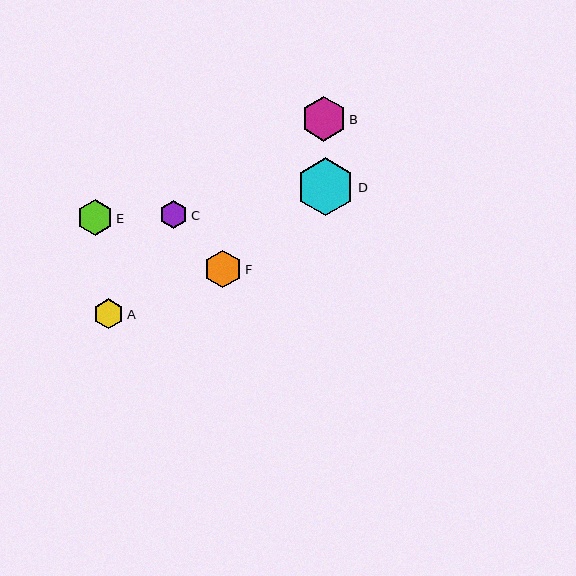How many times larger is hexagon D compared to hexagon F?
Hexagon D is approximately 1.6 times the size of hexagon F.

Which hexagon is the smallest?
Hexagon C is the smallest with a size of approximately 28 pixels.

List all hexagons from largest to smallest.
From largest to smallest: D, B, F, E, A, C.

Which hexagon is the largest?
Hexagon D is the largest with a size of approximately 58 pixels.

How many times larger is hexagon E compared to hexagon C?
Hexagon E is approximately 1.3 times the size of hexagon C.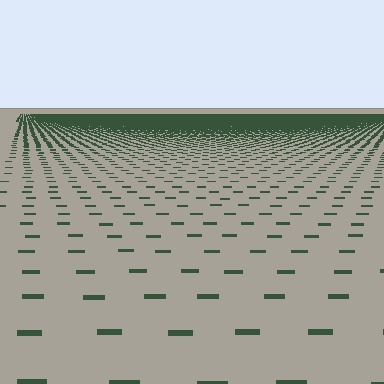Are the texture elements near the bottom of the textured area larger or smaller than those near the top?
Larger. Near the bottom, elements are closer to the viewer and appear at a bigger on-screen size.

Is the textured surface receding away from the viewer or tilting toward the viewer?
The surface is receding away from the viewer. Texture elements get smaller and denser toward the top.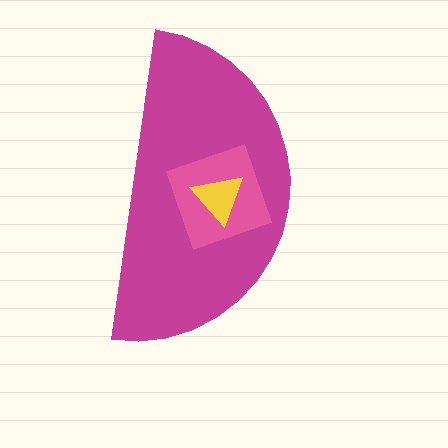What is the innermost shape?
The yellow triangle.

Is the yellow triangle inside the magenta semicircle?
Yes.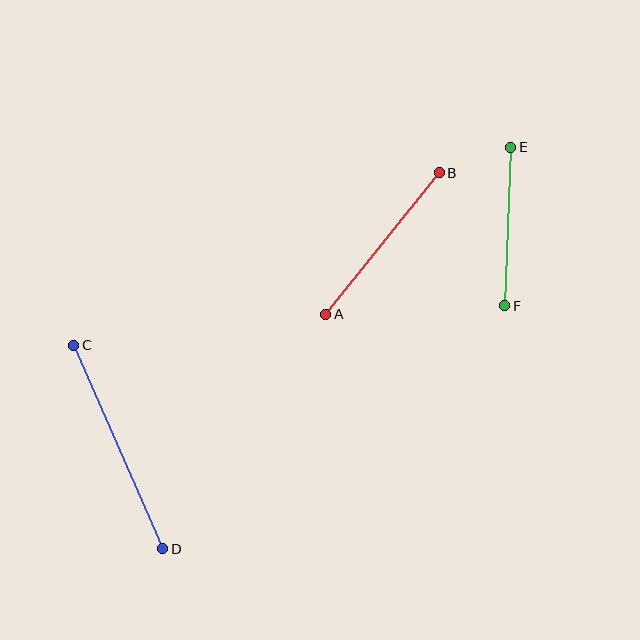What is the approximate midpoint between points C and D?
The midpoint is at approximately (118, 447) pixels.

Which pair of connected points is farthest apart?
Points C and D are farthest apart.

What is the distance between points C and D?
The distance is approximately 222 pixels.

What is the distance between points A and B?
The distance is approximately 182 pixels.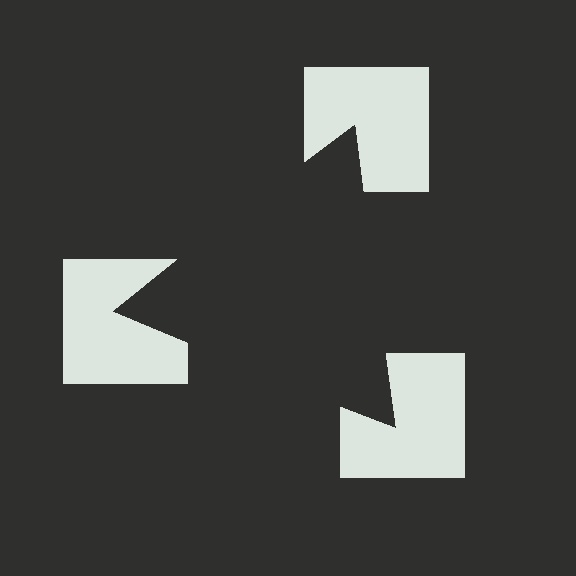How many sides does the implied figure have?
3 sides.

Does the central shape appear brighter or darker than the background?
It typically appears slightly darker than the background, even though no actual brightness change is drawn.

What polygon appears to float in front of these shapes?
An illusory triangle — its edges are inferred from the aligned wedge cuts in the notched squares, not physically drawn.